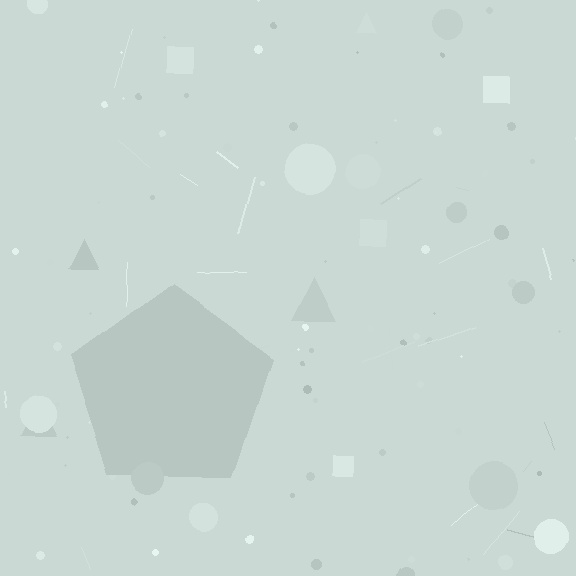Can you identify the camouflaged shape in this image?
The camouflaged shape is a pentagon.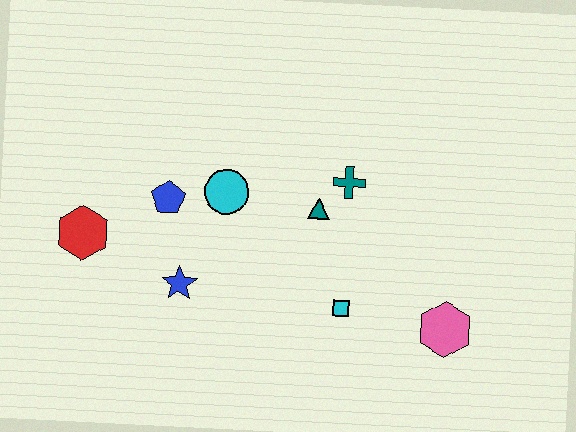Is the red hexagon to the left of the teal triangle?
Yes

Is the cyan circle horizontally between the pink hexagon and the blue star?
Yes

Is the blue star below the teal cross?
Yes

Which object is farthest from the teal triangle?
The red hexagon is farthest from the teal triangle.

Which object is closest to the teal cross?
The teal triangle is closest to the teal cross.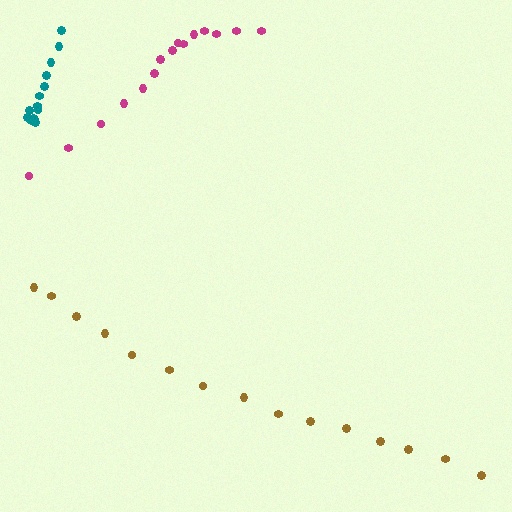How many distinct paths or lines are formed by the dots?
There are 3 distinct paths.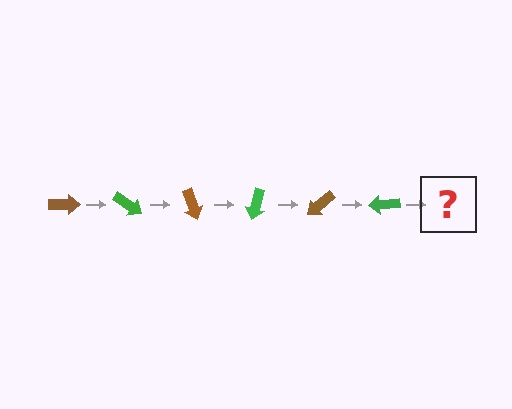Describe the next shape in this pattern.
It should be a brown arrow, rotated 210 degrees from the start.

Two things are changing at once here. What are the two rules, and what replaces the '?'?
The two rules are that it rotates 35 degrees each step and the color cycles through brown and green. The '?' should be a brown arrow, rotated 210 degrees from the start.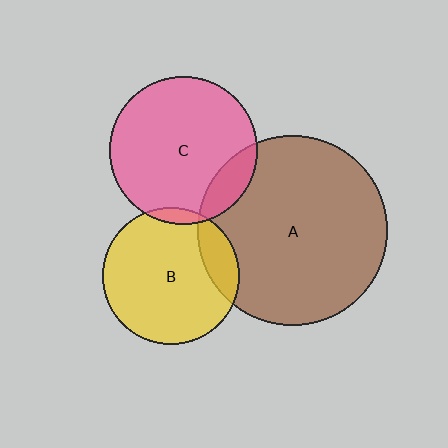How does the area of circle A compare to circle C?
Approximately 1.7 times.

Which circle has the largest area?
Circle A (brown).